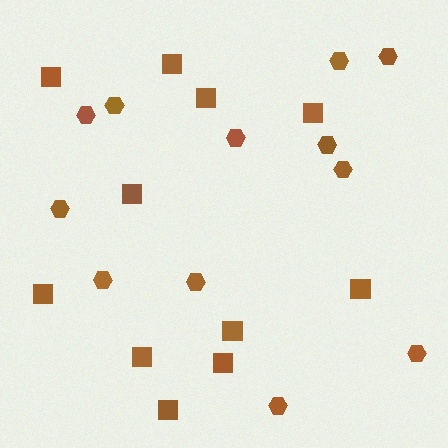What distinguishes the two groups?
There are 2 groups: one group of hexagons (12) and one group of squares (11).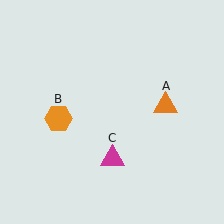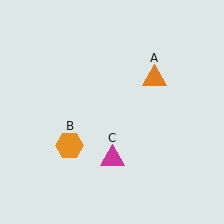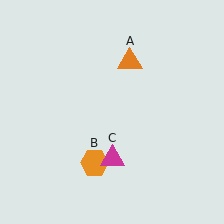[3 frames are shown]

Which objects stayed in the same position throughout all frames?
Magenta triangle (object C) remained stationary.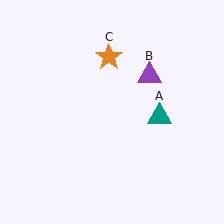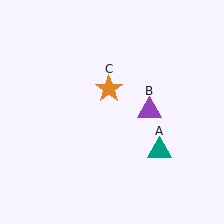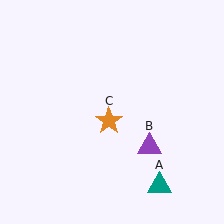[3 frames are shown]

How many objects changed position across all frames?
3 objects changed position: teal triangle (object A), purple triangle (object B), orange star (object C).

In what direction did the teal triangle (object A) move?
The teal triangle (object A) moved down.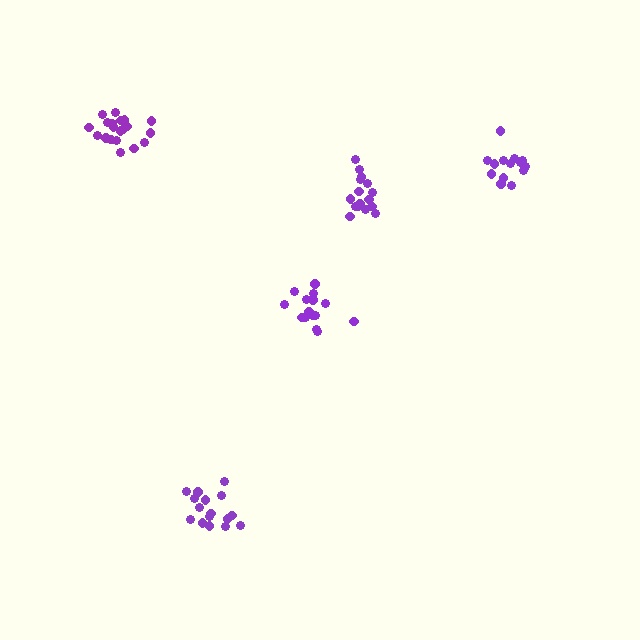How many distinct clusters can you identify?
There are 5 distinct clusters.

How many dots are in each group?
Group 1: 16 dots, Group 2: 20 dots, Group 3: 14 dots, Group 4: 15 dots, Group 5: 16 dots (81 total).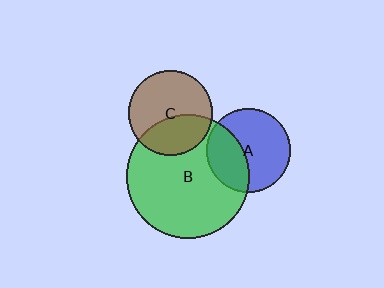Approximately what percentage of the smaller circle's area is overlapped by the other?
Approximately 35%.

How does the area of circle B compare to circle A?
Approximately 2.2 times.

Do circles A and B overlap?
Yes.